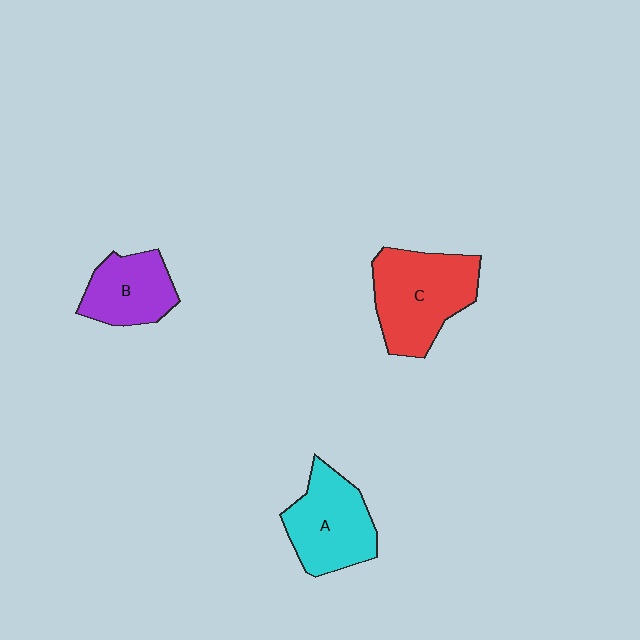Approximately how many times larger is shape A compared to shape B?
Approximately 1.3 times.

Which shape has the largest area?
Shape C (red).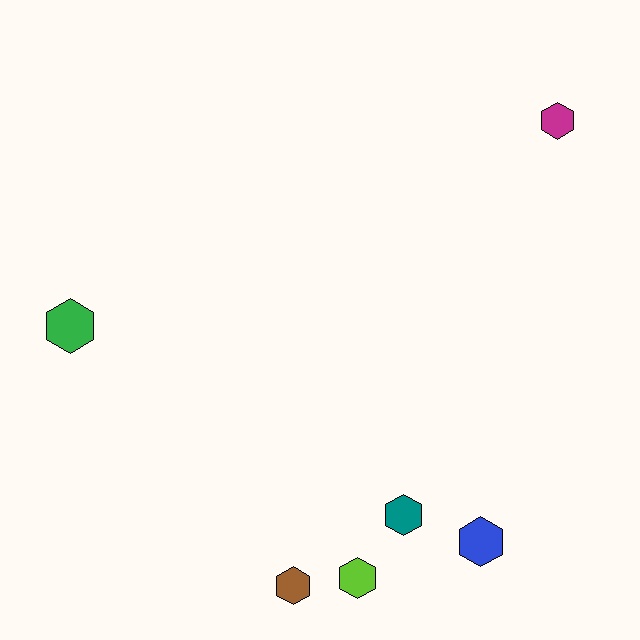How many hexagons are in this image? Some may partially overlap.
There are 6 hexagons.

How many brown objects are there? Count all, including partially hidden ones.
There is 1 brown object.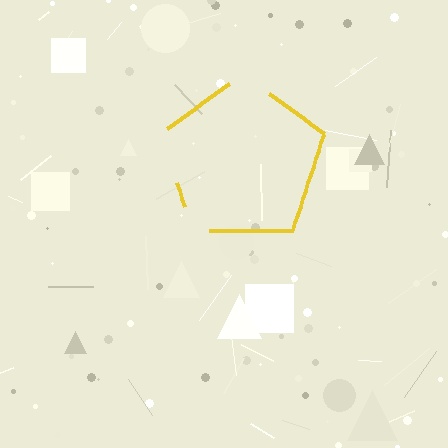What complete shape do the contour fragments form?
The contour fragments form a pentagon.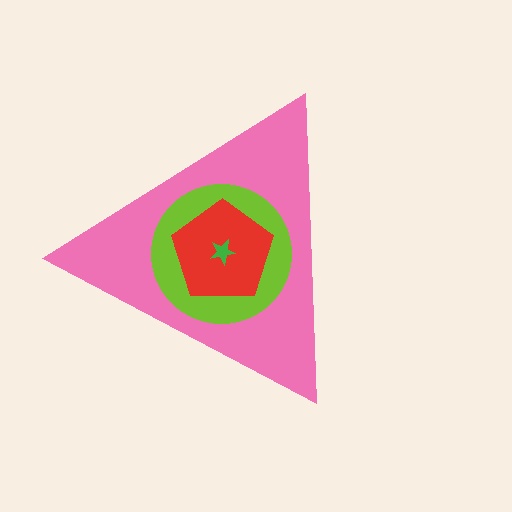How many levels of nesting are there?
4.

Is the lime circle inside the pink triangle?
Yes.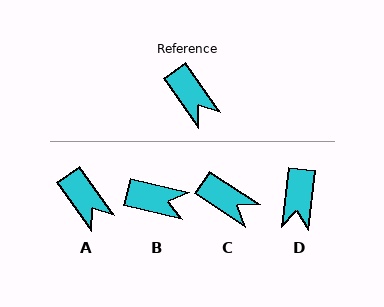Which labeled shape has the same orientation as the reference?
A.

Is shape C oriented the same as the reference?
No, it is off by about 22 degrees.